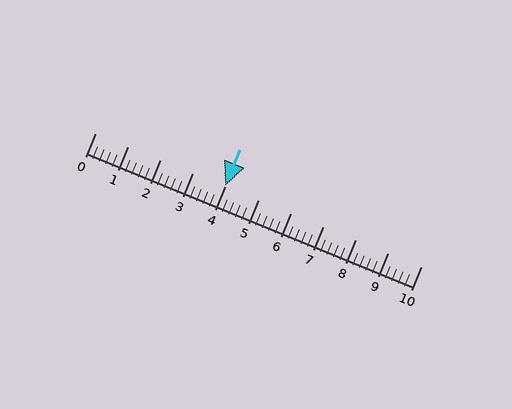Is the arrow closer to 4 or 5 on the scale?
The arrow is closer to 4.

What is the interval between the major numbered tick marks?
The major tick marks are spaced 1 units apart.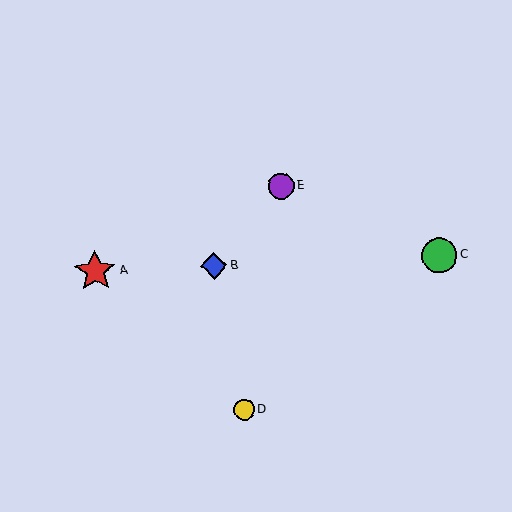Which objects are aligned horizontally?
Objects A, B, C are aligned horizontally.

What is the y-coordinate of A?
Object A is at y≈271.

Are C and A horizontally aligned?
Yes, both are at y≈255.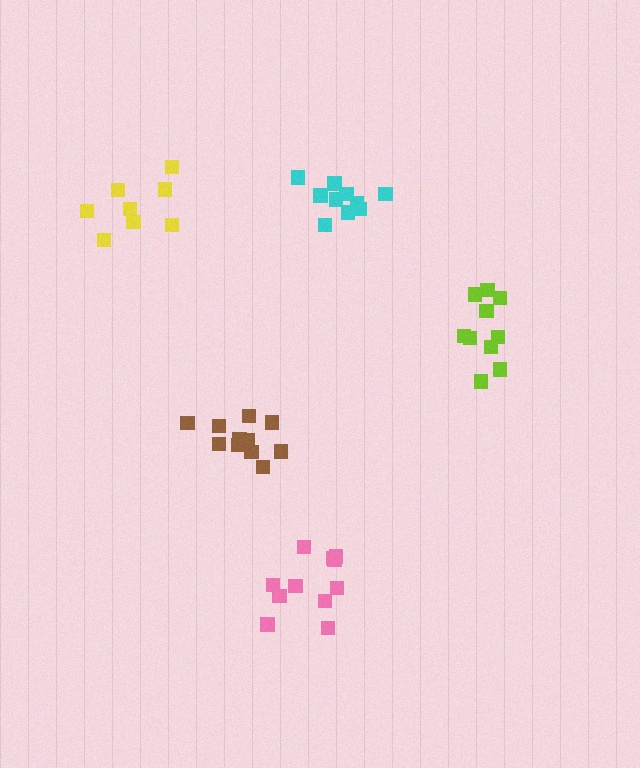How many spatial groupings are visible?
There are 5 spatial groupings.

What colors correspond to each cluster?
The clusters are colored: yellow, cyan, brown, pink, lime.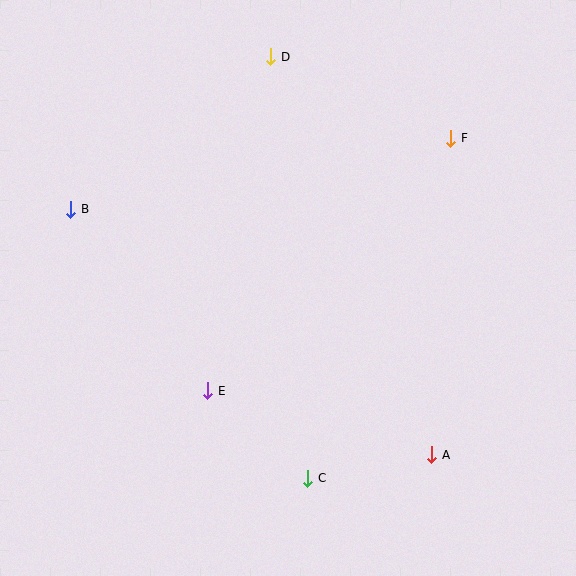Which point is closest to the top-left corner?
Point B is closest to the top-left corner.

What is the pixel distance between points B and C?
The distance between B and C is 358 pixels.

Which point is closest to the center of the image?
Point E at (208, 391) is closest to the center.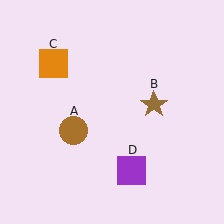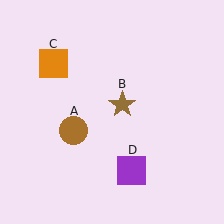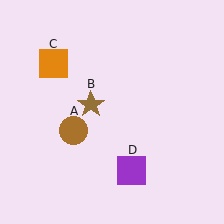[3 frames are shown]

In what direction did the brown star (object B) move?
The brown star (object B) moved left.